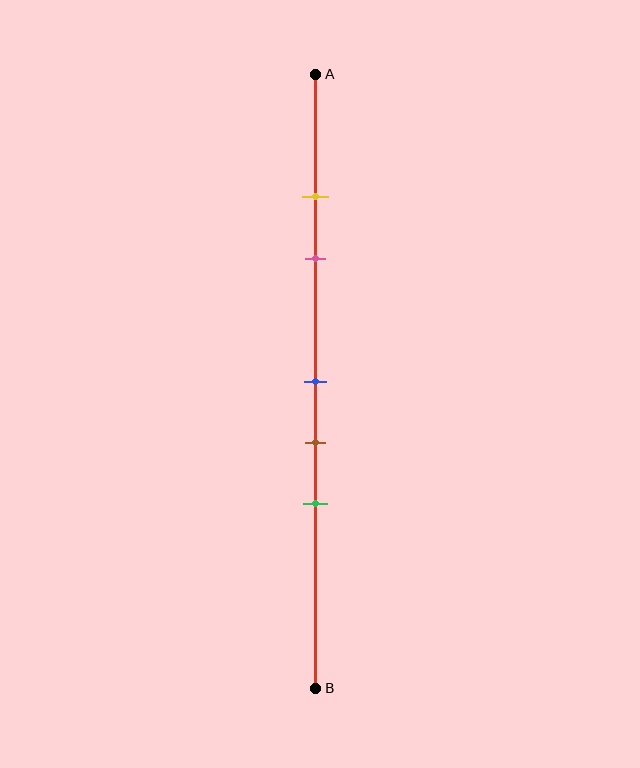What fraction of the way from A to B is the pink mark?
The pink mark is approximately 30% (0.3) of the way from A to B.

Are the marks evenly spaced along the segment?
No, the marks are not evenly spaced.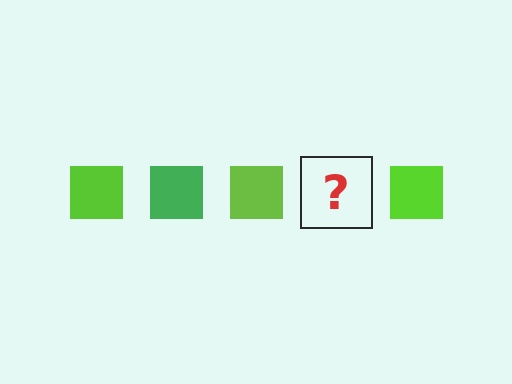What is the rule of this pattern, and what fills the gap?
The rule is that the pattern cycles through lime, green squares. The gap should be filled with a green square.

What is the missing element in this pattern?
The missing element is a green square.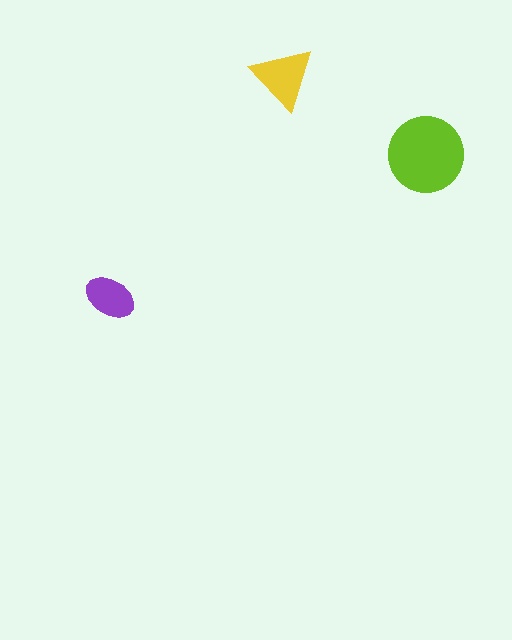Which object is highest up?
The yellow triangle is topmost.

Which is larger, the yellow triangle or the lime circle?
The lime circle.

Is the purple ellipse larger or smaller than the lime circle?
Smaller.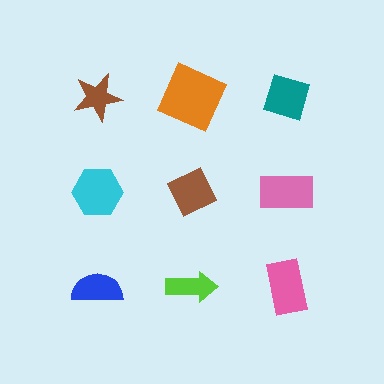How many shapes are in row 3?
3 shapes.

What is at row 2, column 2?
A brown diamond.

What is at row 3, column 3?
A pink rectangle.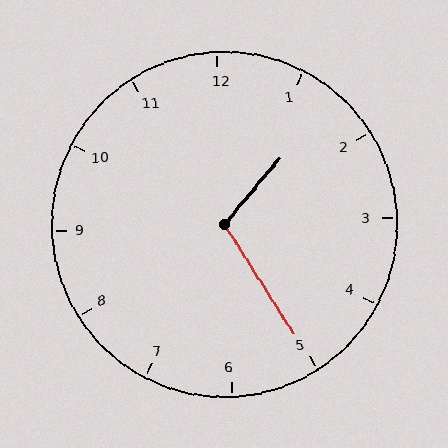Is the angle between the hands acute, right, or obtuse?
It is obtuse.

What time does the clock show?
1:25.